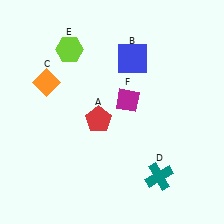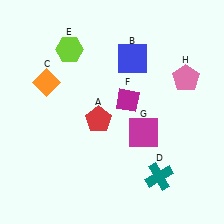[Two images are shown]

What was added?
A magenta square (G), a pink pentagon (H) were added in Image 2.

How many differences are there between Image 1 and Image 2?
There are 2 differences between the two images.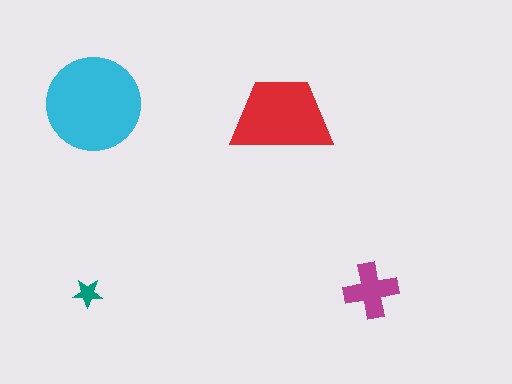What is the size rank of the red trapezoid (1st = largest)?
2nd.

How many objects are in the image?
There are 4 objects in the image.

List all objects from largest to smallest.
The cyan circle, the red trapezoid, the magenta cross, the teal star.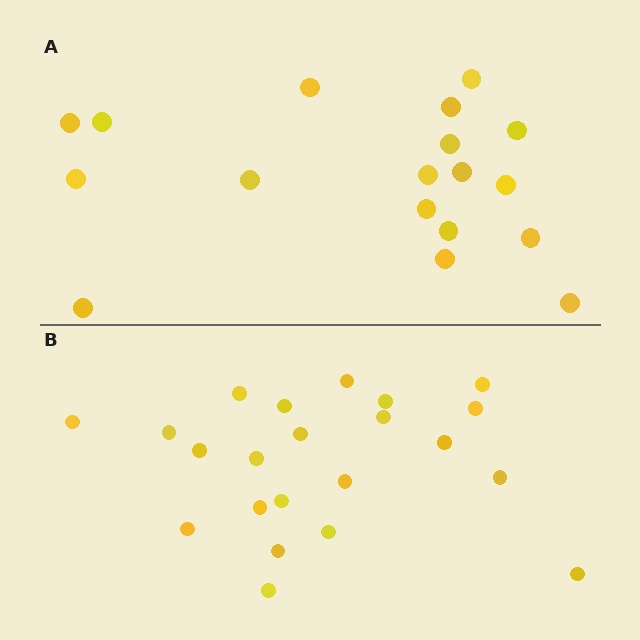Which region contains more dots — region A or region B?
Region B (the bottom region) has more dots.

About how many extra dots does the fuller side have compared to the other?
Region B has about 4 more dots than region A.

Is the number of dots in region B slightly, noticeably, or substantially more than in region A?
Region B has only slightly more — the two regions are fairly close. The ratio is roughly 1.2 to 1.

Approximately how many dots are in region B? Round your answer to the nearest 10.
About 20 dots. (The exact count is 22, which rounds to 20.)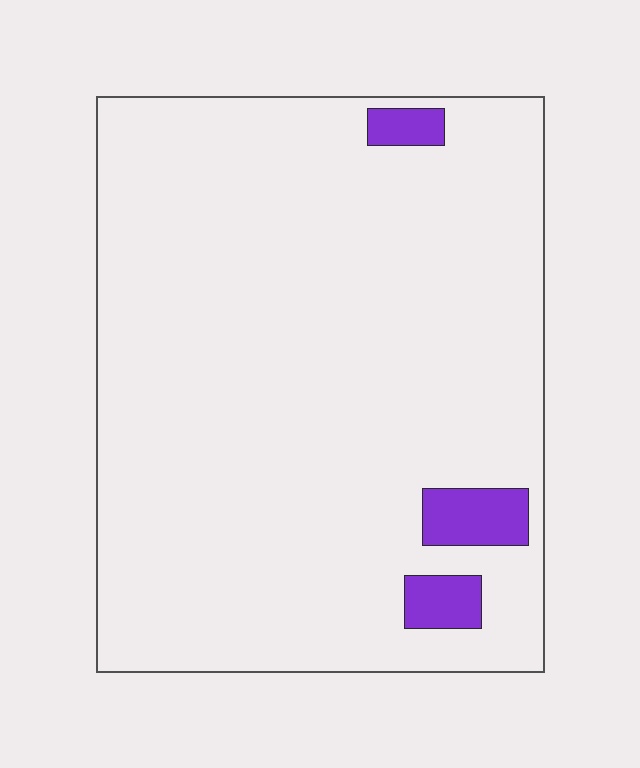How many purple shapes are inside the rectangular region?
3.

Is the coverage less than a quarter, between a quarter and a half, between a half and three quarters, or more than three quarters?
Less than a quarter.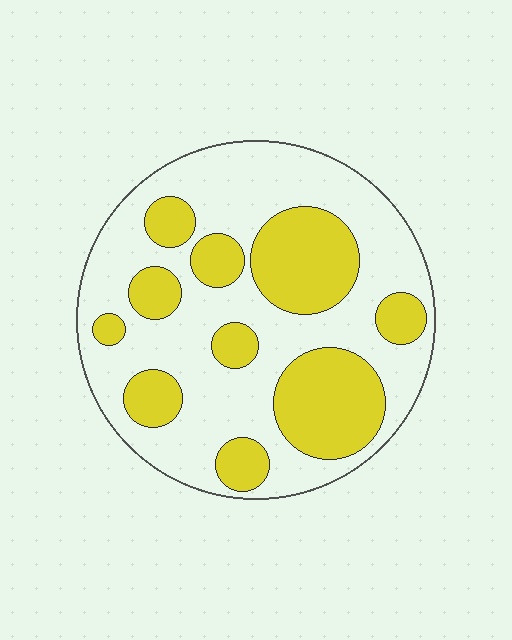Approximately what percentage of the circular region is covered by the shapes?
Approximately 35%.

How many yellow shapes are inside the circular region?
10.